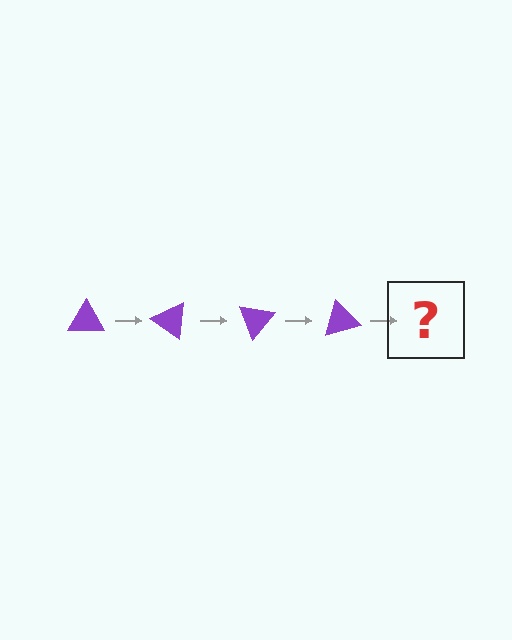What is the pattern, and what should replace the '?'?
The pattern is that the triangle rotates 35 degrees each step. The '?' should be a purple triangle rotated 140 degrees.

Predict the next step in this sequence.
The next step is a purple triangle rotated 140 degrees.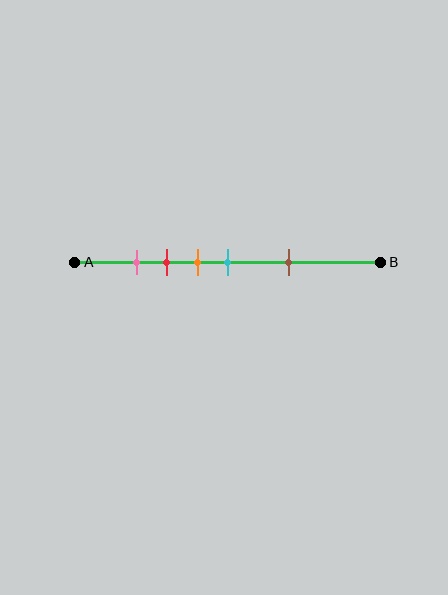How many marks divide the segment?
There are 5 marks dividing the segment.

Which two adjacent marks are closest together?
The pink and red marks are the closest adjacent pair.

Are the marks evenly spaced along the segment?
No, the marks are not evenly spaced.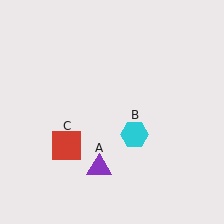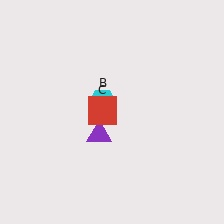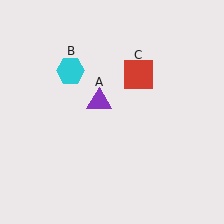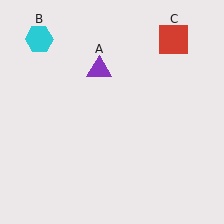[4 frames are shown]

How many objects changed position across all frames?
3 objects changed position: purple triangle (object A), cyan hexagon (object B), red square (object C).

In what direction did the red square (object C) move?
The red square (object C) moved up and to the right.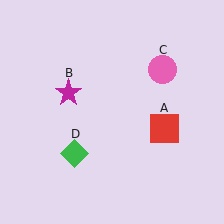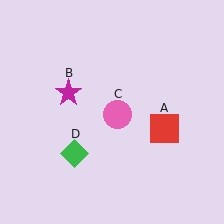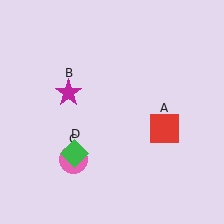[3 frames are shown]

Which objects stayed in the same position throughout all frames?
Red square (object A) and magenta star (object B) and green diamond (object D) remained stationary.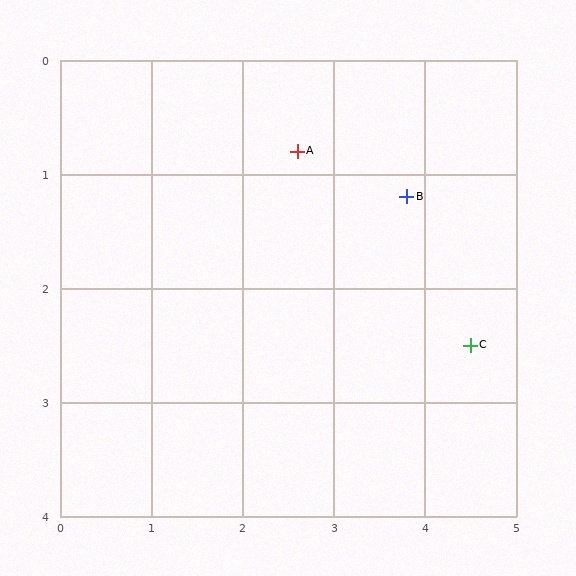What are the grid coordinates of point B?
Point B is at approximately (3.8, 1.2).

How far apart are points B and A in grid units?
Points B and A are about 1.3 grid units apart.